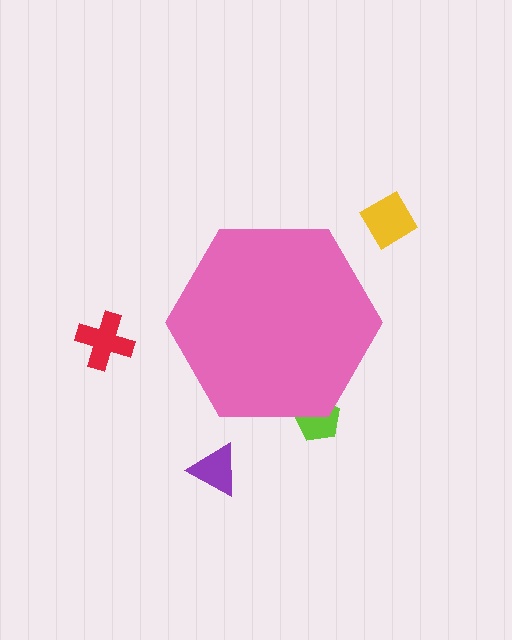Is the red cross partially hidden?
No, the red cross is fully visible.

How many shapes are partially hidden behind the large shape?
1 shape is partially hidden.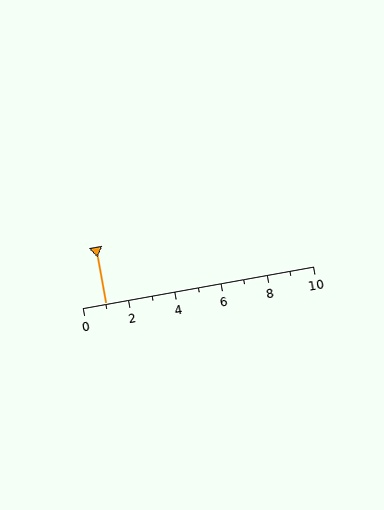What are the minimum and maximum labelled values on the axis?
The axis runs from 0 to 10.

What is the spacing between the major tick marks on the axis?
The major ticks are spaced 2 apart.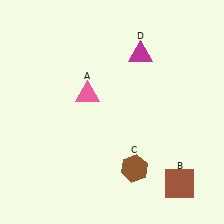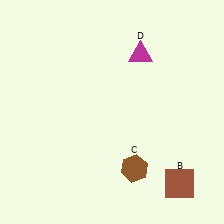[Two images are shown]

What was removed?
The pink triangle (A) was removed in Image 2.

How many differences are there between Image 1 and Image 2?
There is 1 difference between the two images.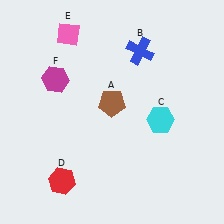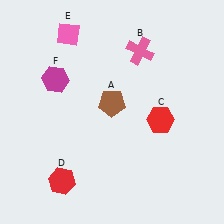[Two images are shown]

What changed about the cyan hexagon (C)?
In Image 1, C is cyan. In Image 2, it changed to red.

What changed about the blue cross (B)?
In Image 1, B is blue. In Image 2, it changed to pink.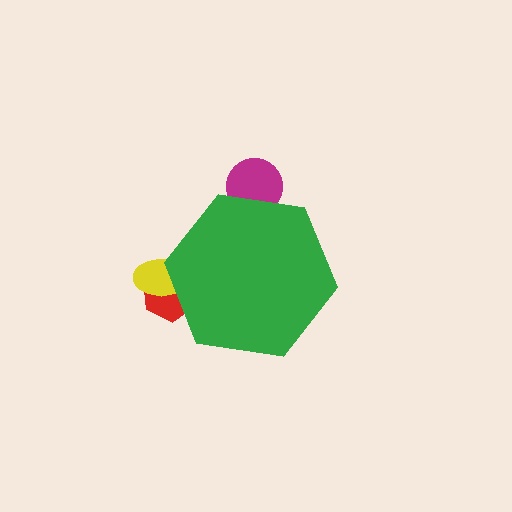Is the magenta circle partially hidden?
Yes, the magenta circle is partially hidden behind the green hexagon.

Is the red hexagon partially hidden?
Yes, the red hexagon is partially hidden behind the green hexagon.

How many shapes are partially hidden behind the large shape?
3 shapes are partially hidden.